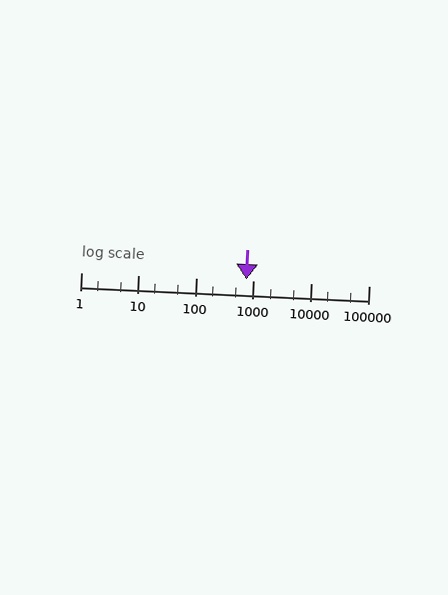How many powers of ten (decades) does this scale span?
The scale spans 5 decades, from 1 to 100000.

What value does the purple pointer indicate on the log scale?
The pointer indicates approximately 740.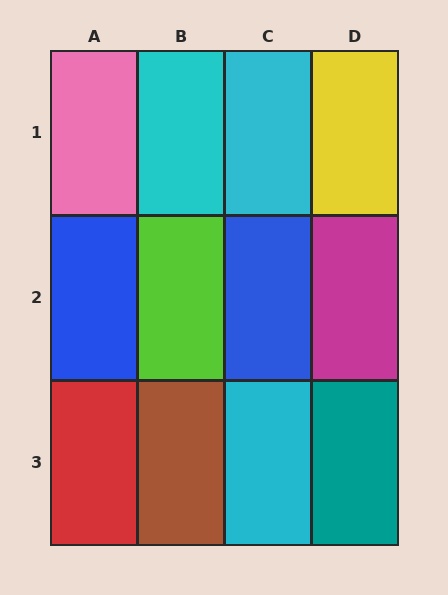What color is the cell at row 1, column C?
Cyan.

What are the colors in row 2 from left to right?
Blue, lime, blue, magenta.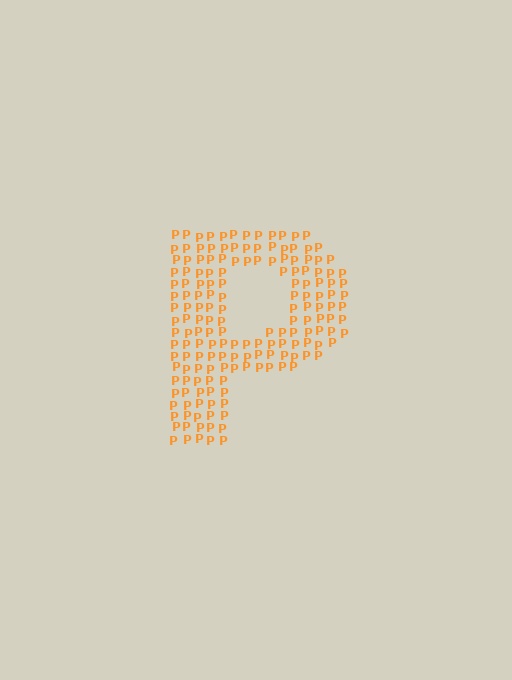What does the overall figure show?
The overall figure shows the letter P.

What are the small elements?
The small elements are letter P's.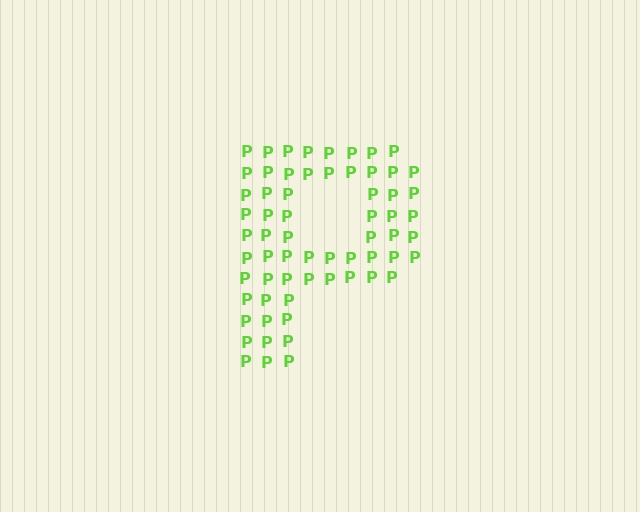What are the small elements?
The small elements are letter P's.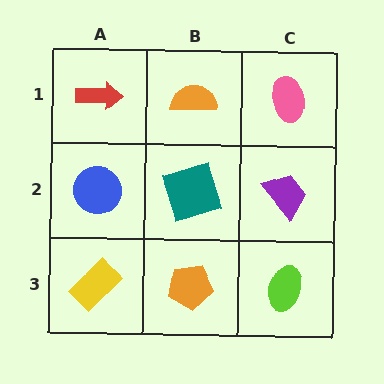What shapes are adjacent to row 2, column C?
A pink ellipse (row 1, column C), a lime ellipse (row 3, column C), a teal square (row 2, column B).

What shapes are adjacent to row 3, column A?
A blue circle (row 2, column A), an orange pentagon (row 3, column B).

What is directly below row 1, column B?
A teal square.